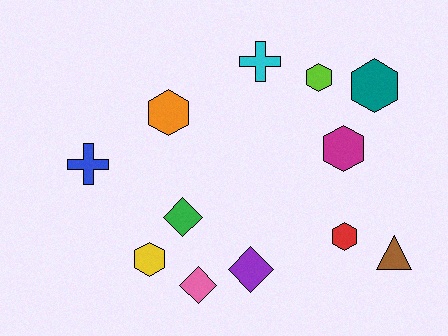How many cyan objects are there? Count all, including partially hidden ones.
There is 1 cyan object.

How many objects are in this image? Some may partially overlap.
There are 12 objects.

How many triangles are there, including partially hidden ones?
There is 1 triangle.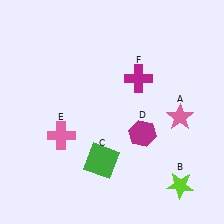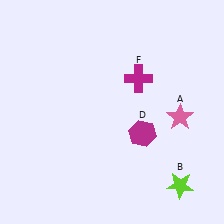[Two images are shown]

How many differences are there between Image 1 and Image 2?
There are 2 differences between the two images.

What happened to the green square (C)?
The green square (C) was removed in Image 2. It was in the bottom-left area of Image 1.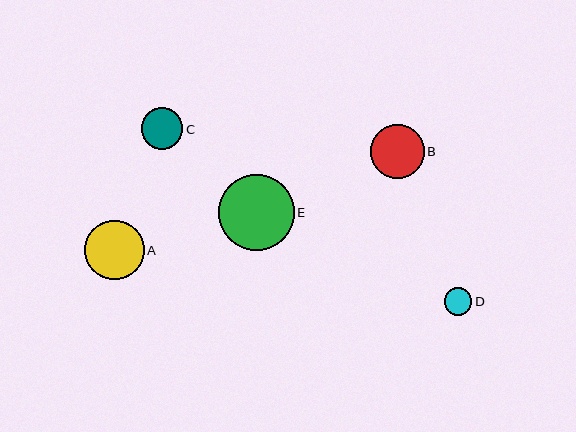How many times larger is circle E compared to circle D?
Circle E is approximately 2.8 times the size of circle D.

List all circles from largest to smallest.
From largest to smallest: E, A, B, C, D.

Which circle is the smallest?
Circle D is the smallest with a size of approximately 27 pixels.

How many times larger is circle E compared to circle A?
Circle E is approximately 1.3 times the size of circle A.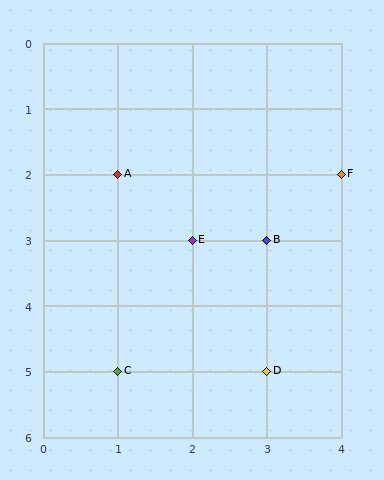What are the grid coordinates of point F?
Point F is at grid coordinates (4, 2).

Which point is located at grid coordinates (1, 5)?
Point C is at (1, 5).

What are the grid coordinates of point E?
Point E is at grid coordinates (2, 3).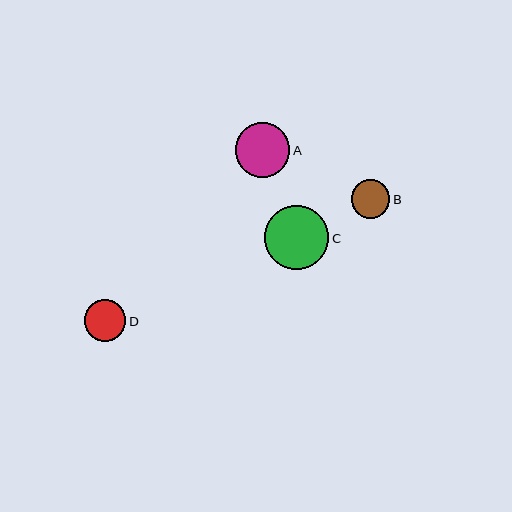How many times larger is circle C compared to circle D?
Circle C is approximately 1.5 times the size of circle D.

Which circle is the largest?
Circle C is the largest with a size of approximately 64 pixels.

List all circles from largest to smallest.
From largest to smallest: C, A, D, B.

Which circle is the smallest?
Circle B is the smallest with a size of approximately 39 pixels.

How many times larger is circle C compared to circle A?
Circle C is approximately 1.2 times the size of circle A.